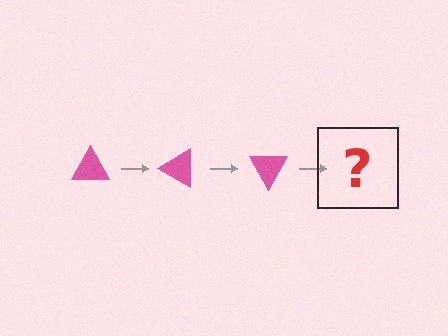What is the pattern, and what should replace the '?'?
The pattern is that the triangle rotates 30 degrees each step. The '?' should be a pink triangle rotated 90 degrees.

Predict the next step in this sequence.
The next step is a pink triangle rotated 90 degrees.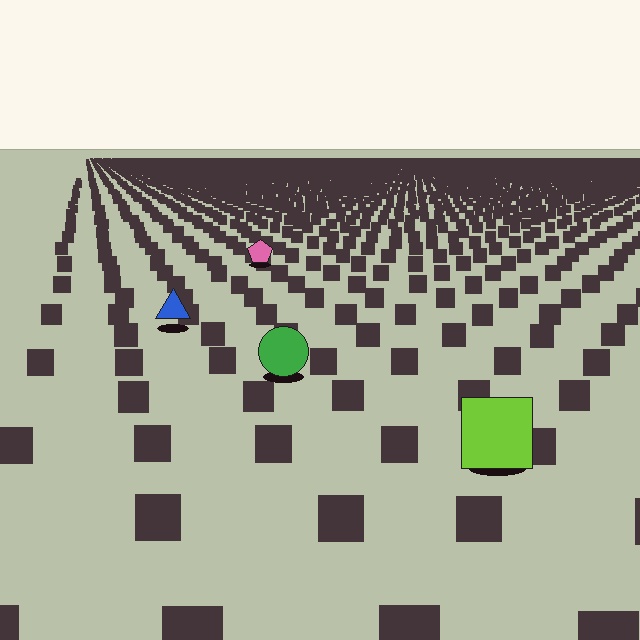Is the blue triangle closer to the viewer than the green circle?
No. The green circle is closer — you can tell from the texture gradient: the ground texture is coarser near it.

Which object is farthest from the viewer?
The pink pentagon is farthest from the viewer. It appears smaller and the ground texture around it is denser.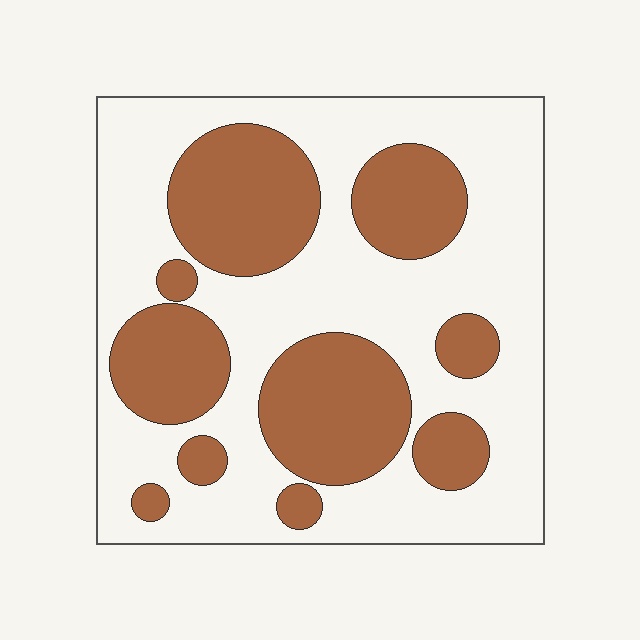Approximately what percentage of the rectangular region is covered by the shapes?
Approximately 35%.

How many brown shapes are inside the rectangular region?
10.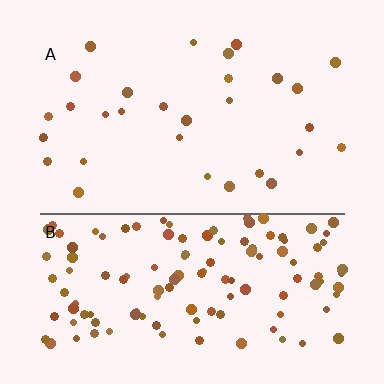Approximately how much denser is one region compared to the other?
Approximately 4.1× — region B over region A.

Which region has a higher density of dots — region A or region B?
B (the bottom).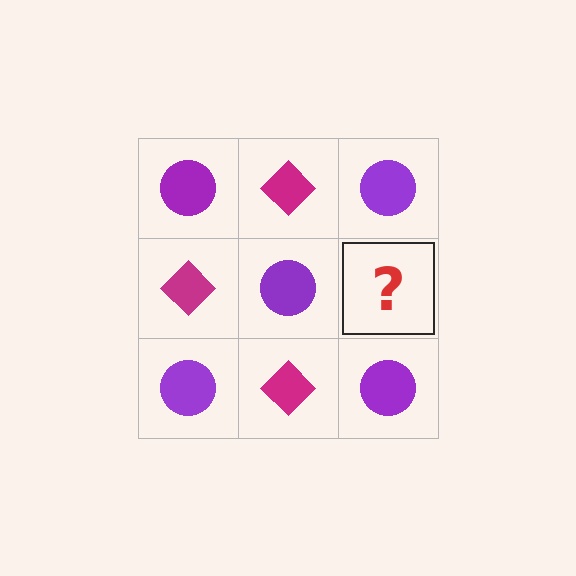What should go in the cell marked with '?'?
The missing cell should contain a magenta diamond.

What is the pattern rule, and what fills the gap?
The rule is that it alternates purple circle and magenta diamond in a checkerboard pattern. The gap should be filled with a magenta diamond.